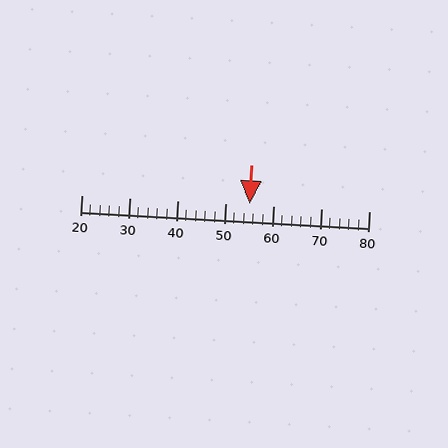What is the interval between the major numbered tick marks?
The major tick marks are spaced 10 units apart.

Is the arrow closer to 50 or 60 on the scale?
The arrow is closer to 60.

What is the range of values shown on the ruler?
The ruler shows values from 20 to 80.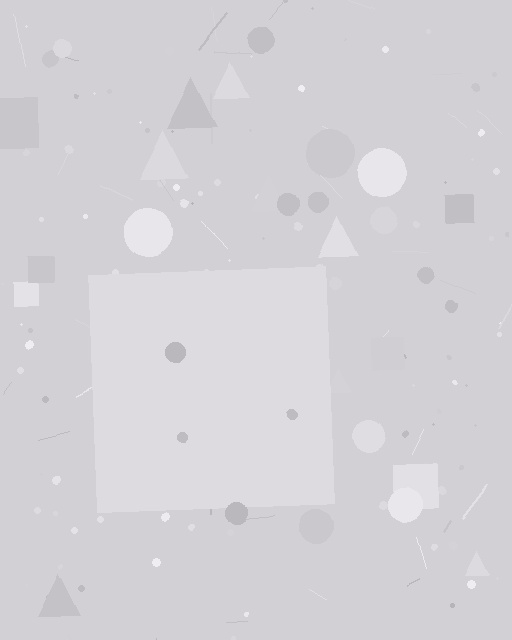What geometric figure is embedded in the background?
A square is embedded in the background.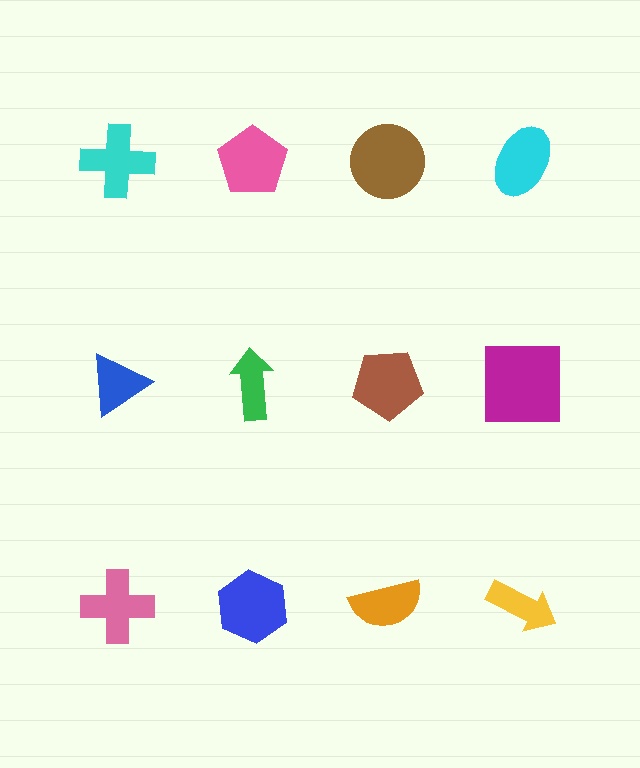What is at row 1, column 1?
A cyan cross.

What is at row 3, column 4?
A yellow arrow.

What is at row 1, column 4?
A cyan ellipse.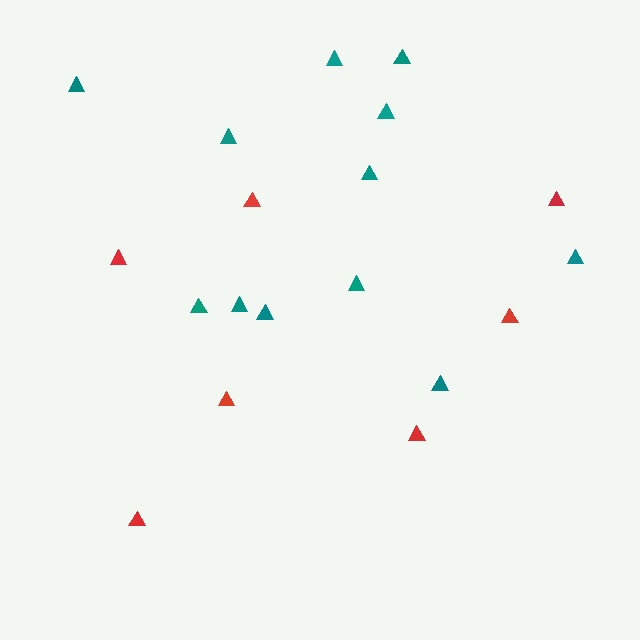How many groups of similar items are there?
There are 2 groups: one group of red triangles (7) and one group of teal triangles (12).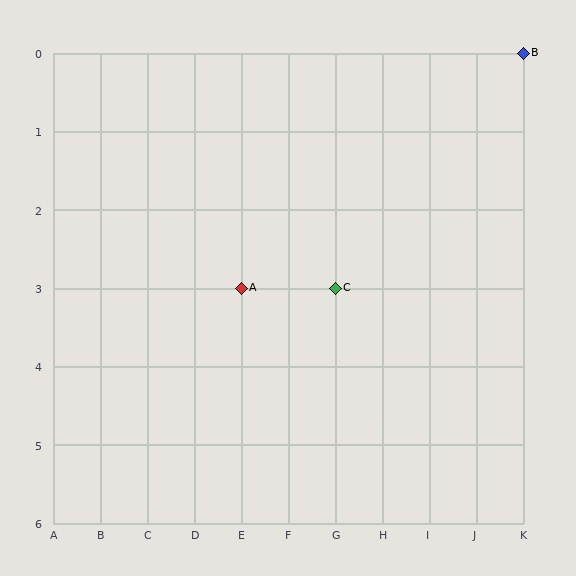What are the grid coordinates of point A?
Point A is at grid coordinates (E, 3).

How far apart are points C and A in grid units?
Points C and A are 2 columns apart.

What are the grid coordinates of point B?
Point B is at grid coordinates (K, 0).